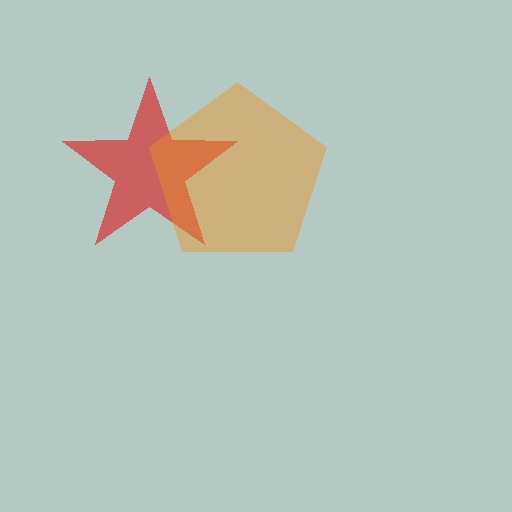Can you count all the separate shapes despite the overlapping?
Yes, there are 2 separate shapes.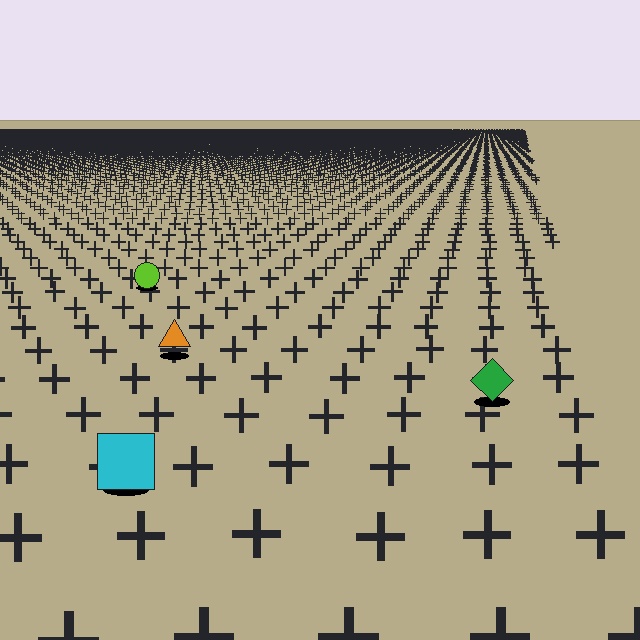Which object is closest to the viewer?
The cyan square is closest. The texture marks near it are larger and more spread out.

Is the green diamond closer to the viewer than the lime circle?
Yes. The green diamond is closer — you can tell from the texture gradient: the ground texture is coarser near it.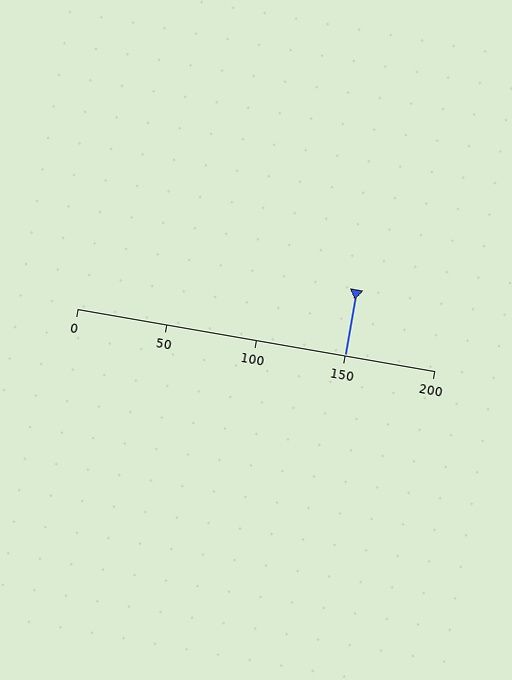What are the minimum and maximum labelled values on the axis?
The axis runs from 0 to 200.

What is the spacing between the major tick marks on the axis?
The major ticks are spaced 50 apart.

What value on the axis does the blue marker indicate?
The marker indicates approximately 150.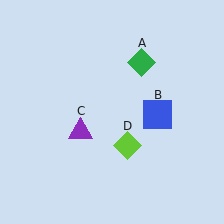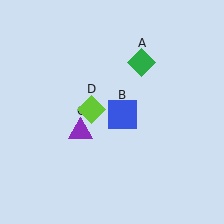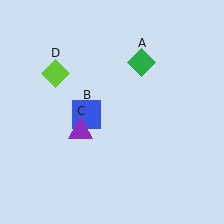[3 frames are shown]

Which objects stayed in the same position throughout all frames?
Green diamond (object A) and purple triangle (object C) remained stationary.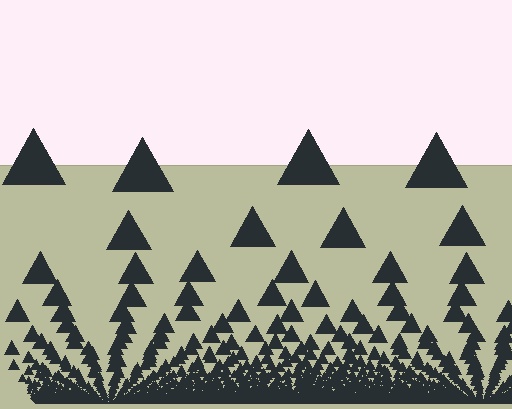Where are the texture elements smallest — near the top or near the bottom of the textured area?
Near the bottom.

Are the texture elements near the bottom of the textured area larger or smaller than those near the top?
Smaller. The gradient is inverted — elements near the bottom are smaller and denser.